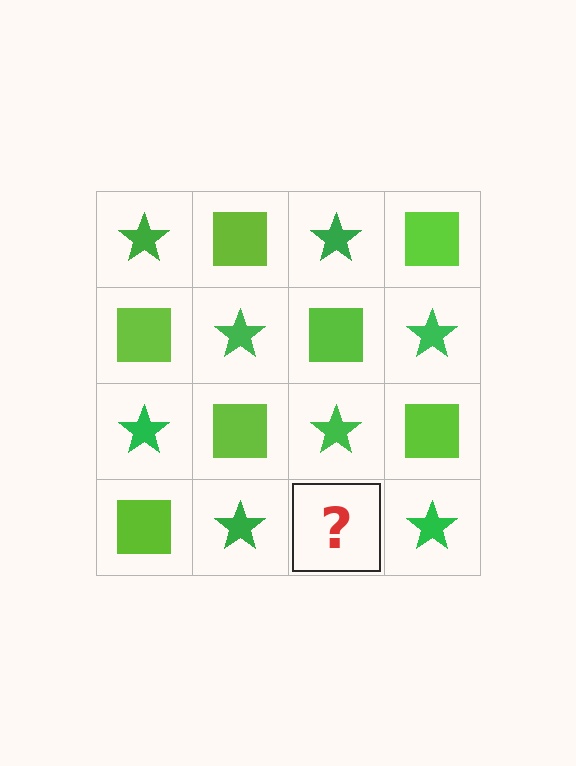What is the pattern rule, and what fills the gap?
The rule is that it alternates green star and lime square in a checkerboard pattern. The gap should be filled with a lime square.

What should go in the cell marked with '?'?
The missing cell should contain a lime square.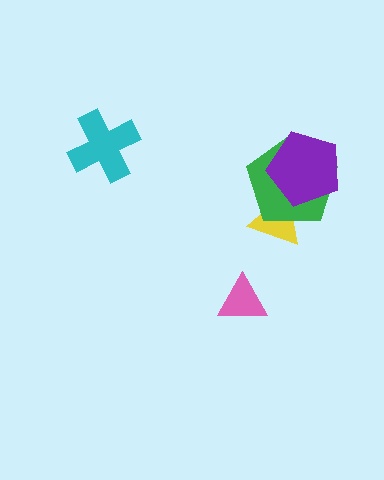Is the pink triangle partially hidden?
No, no other shape covers it.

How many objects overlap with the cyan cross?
0 objects overlap with the cyan cross.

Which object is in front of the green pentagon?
The purple pentagon is in front of the green pentagon.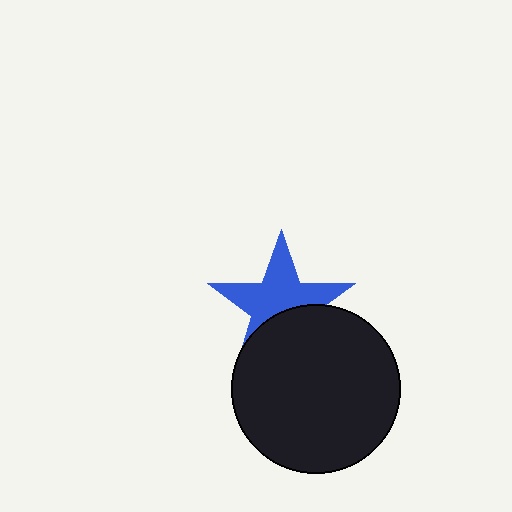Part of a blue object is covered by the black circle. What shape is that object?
It is a star.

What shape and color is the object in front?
The object in front is a black circle.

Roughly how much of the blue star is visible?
About half of it is visible (roughly 60%).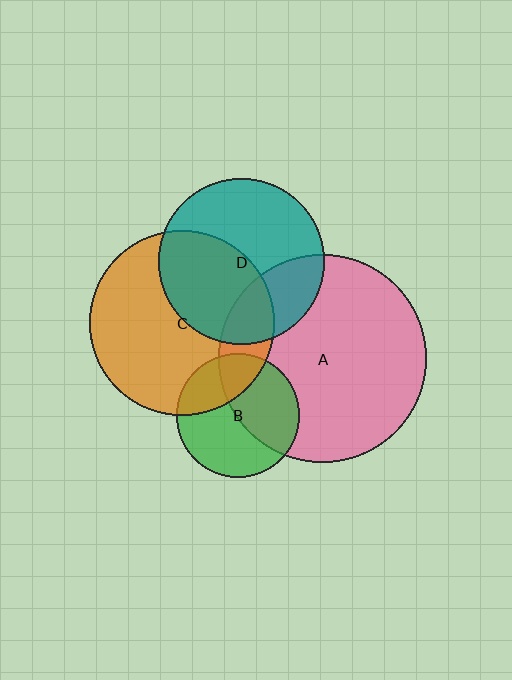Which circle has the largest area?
Circle A (pink).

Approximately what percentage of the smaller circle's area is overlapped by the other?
Approximately 30%.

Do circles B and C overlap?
Yes.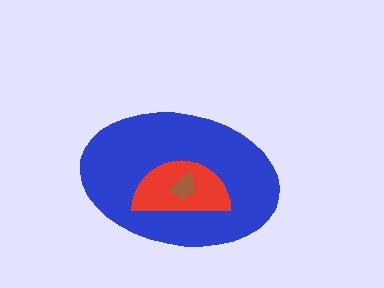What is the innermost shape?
The brown trapezoid.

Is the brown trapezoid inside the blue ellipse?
Yes.